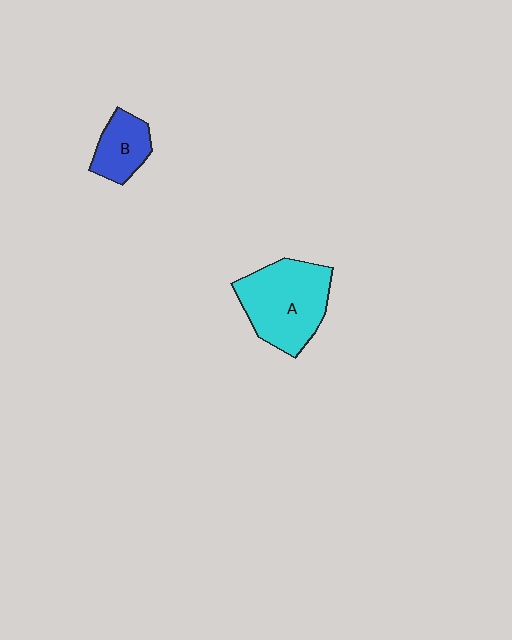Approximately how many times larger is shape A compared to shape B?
Approximately 2.1 times.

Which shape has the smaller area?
Shape B (blue).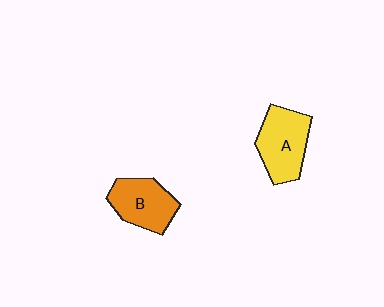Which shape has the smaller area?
Shape B (orange).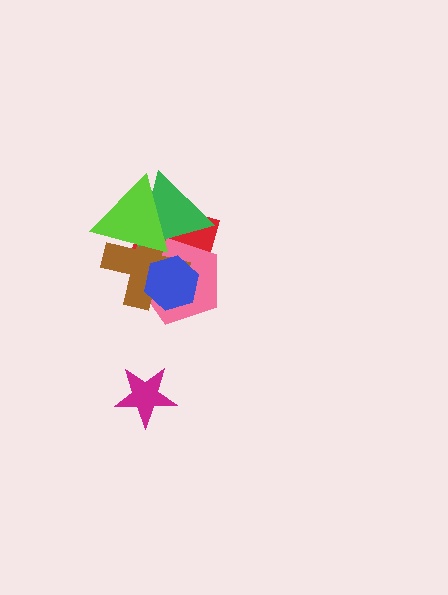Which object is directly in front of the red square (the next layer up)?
The pink pentagon is directly in front of the red square.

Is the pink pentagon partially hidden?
Yes, it is partially covered by another shape.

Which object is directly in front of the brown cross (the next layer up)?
The green triangle is directly in front of the brown cross.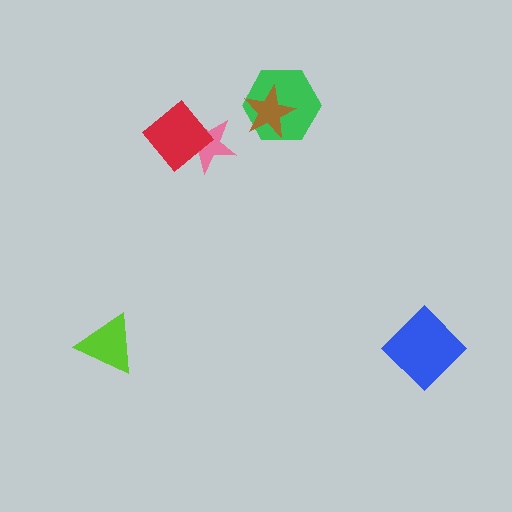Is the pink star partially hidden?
Yes, it is partially covered by another shape.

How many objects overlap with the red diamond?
1 object overlaps with the red diamond.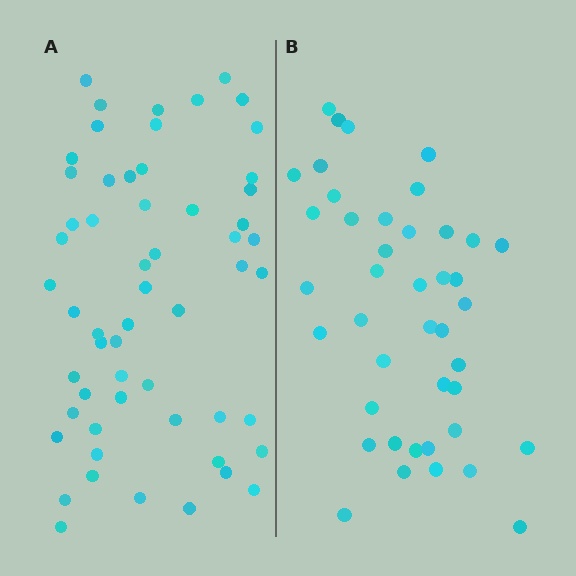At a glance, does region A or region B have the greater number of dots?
Region A (the left region) has more dots.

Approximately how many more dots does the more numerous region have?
Region A has approximately 15 more dots than region B.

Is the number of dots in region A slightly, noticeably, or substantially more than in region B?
Region A has noticeably more, but not dramatically so. The ratio is roughly 1.4 to 1.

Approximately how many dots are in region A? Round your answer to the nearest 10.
About 60 dots. (The exact count is 57, which rounds to 60.)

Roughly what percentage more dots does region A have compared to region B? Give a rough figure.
About 35% more.